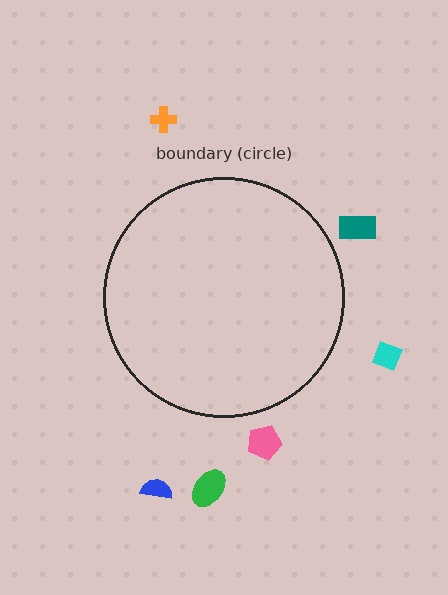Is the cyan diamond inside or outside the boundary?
Outside.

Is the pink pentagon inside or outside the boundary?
Outside.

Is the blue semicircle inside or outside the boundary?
Outside.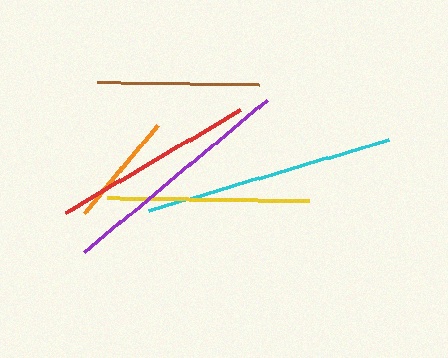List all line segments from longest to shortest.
From longest to shortest: cyan, purple, yellow, red, brown, orange.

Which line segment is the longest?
The cyan line is the longest at approximately 251 pixels.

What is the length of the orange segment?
The orange segment is approximately 115 pixels long.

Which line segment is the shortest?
The orange line is the shortest at approximately 115 pixels.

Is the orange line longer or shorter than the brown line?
The brown line is longer than the orange line.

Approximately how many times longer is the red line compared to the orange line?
The red line is approximately 1.8 times the length of the orange line.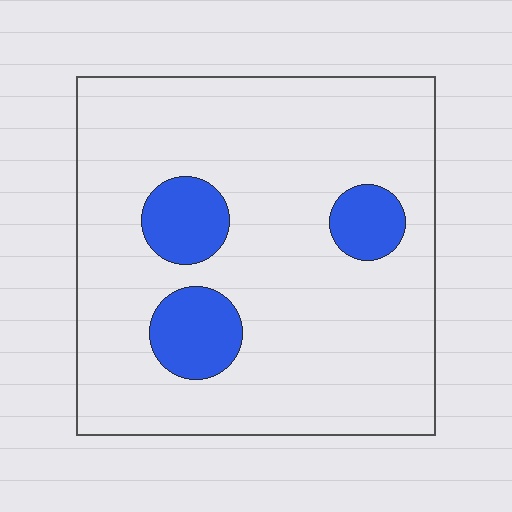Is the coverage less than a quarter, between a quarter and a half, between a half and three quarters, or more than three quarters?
Less than a quarter.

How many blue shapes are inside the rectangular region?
3.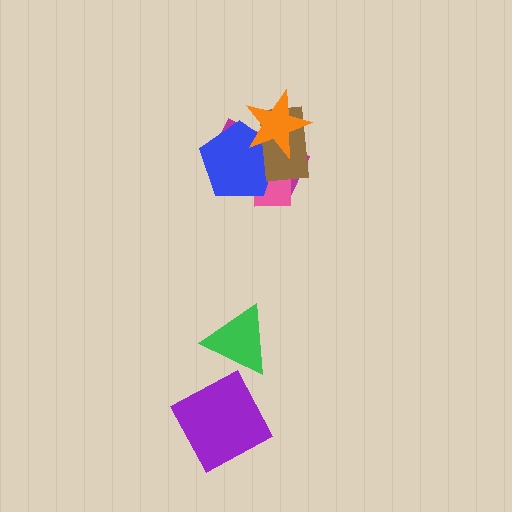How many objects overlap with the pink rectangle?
4 objects overlap with the pink rectangle.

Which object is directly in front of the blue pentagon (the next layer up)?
The brown rectangle is directly in front of the blue pentagon.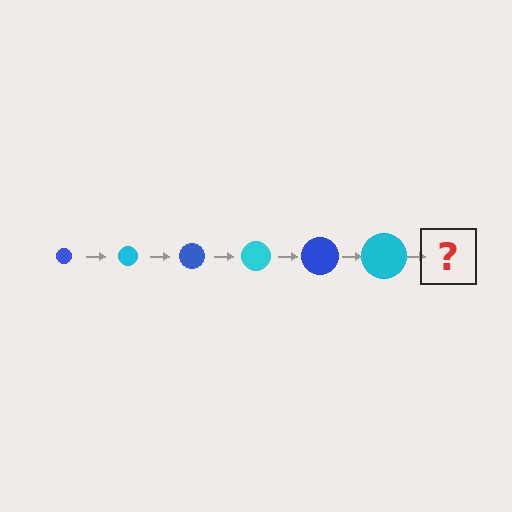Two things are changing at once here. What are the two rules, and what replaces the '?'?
The two rules are that the circle grows larger each step and the color cycles through blue and cyan. The '?' should be a blue circle, larger than the previous one.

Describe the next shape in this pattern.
It should be a blue circle, larger than the previous one.